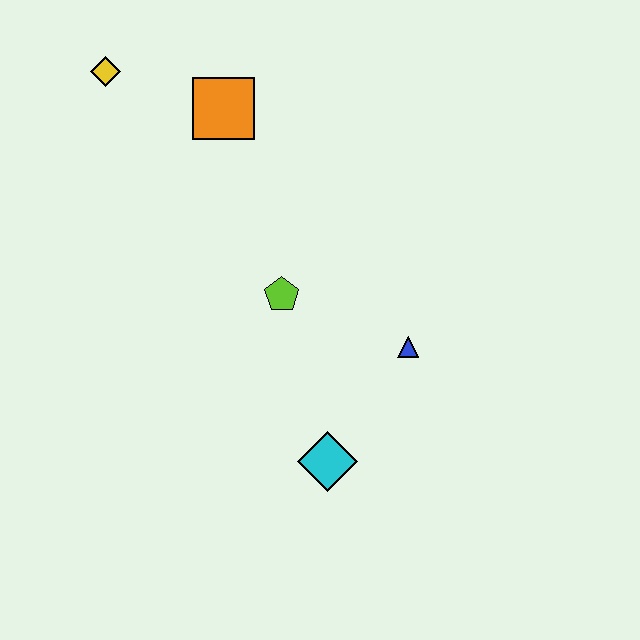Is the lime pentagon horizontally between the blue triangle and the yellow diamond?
Yes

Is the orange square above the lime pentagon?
Yes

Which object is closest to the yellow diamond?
The orange square is closest to the yellow diamond.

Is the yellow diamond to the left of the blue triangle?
Yes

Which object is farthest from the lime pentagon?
The yellow diamond is farthest from the lime pentagon.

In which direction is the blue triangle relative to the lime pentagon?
The blue triangle is to the right of the lime pentagon.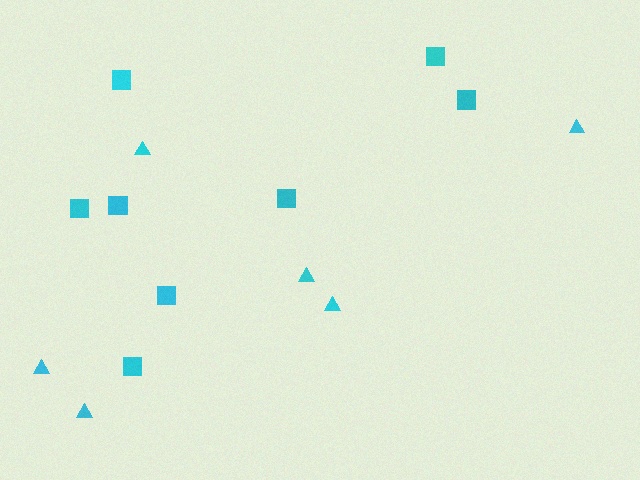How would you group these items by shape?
There are 2 groups: one group of squares (8) and one group of triangles (6).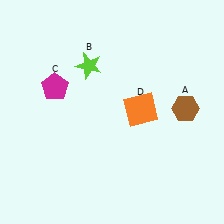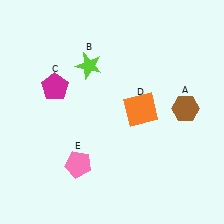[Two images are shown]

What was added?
A pink pentagon (E) was added in Image 2.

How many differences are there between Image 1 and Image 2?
There is 1 difference between the two images.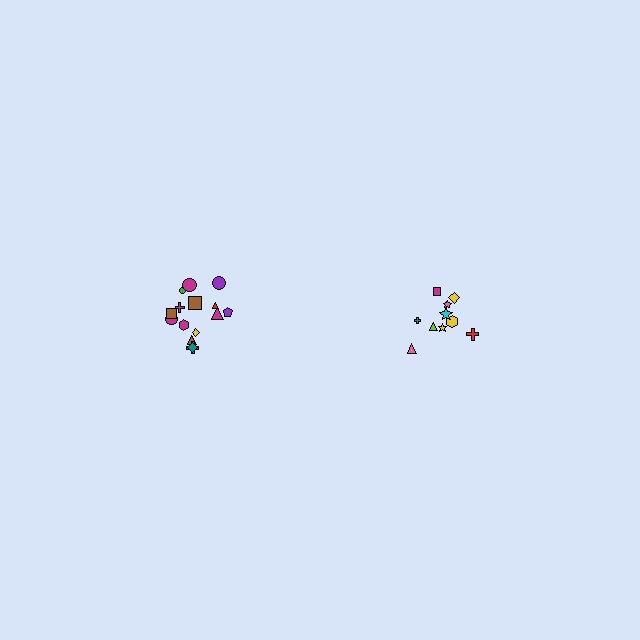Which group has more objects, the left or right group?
The left group.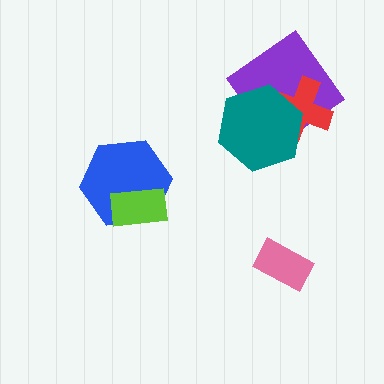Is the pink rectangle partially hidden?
No, no other shape covers it.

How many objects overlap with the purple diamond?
2 objects overlap with the purple diamond.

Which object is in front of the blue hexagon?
The lime rectangle is in front of the blue hexagon.